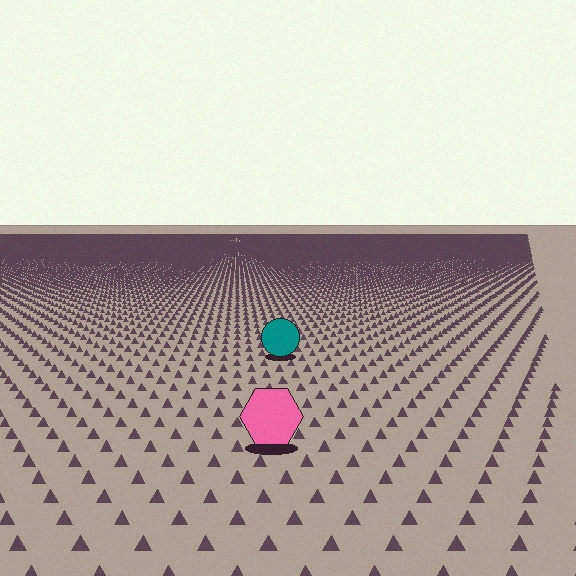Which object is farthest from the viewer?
The teal circle is farthest from the viewer. It appears smaller and the ground texture around it is denser.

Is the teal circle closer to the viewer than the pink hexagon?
No. The pink hexagon is closer — you can tell from the texture gradient: the ground texture is coarser near it.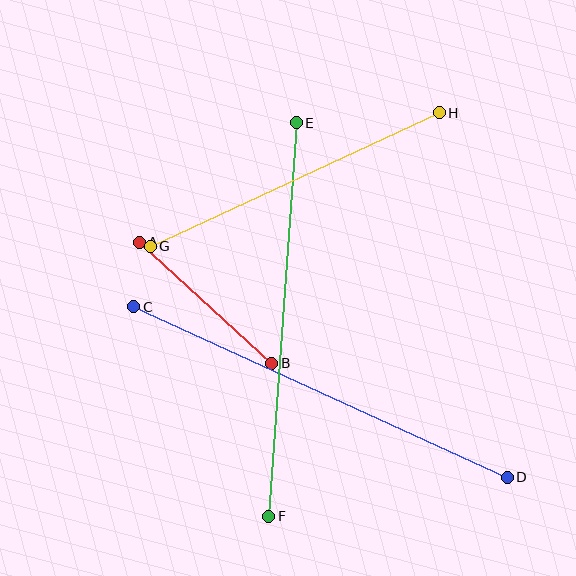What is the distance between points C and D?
The distance is approximately 411 pixels.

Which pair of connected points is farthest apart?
Points C and D are farthest apart.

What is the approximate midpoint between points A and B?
The midpoint is at approximately (206, 303) pixels.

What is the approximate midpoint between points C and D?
The midpoint is at approximately (321, 392) pixels.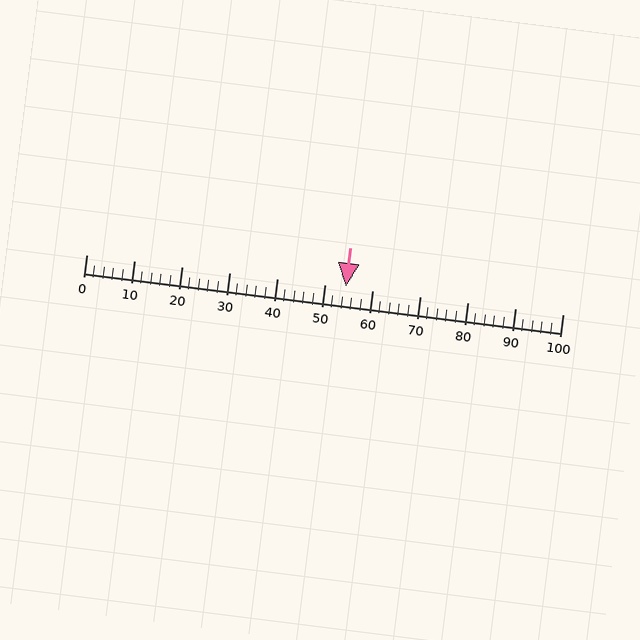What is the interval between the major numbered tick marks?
The major tick marks are spaced 10 units apart.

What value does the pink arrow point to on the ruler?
The pink arrow points to approximately 54.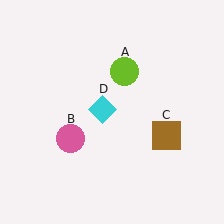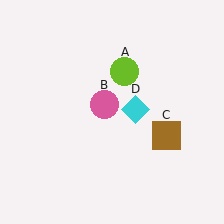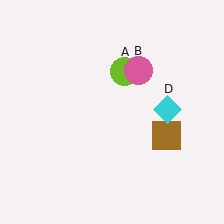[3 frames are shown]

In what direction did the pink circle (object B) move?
The pink circle (object B) moved up and to the right.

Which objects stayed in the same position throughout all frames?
Lime circle (object A) and brown square (object C) remained stationary.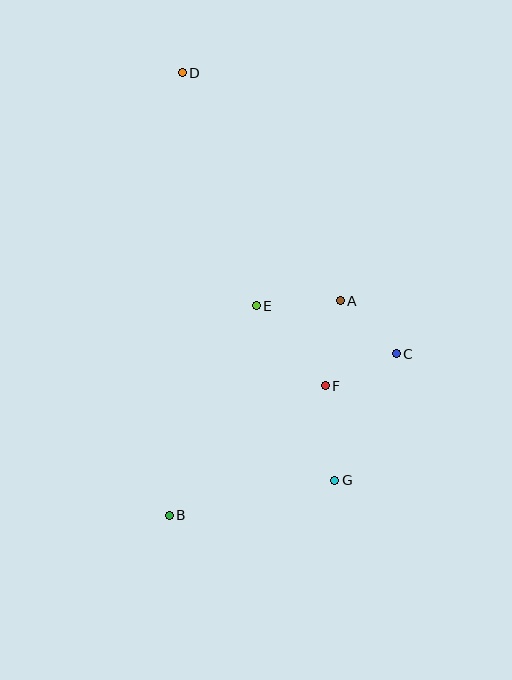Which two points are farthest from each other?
Points B and D are farthest from each other.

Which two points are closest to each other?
Points A and C are closest to each other.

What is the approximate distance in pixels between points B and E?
The distance between B and E is approximately 227 pixels.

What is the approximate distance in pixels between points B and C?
The distance between B and C is approximately 279 pixels.